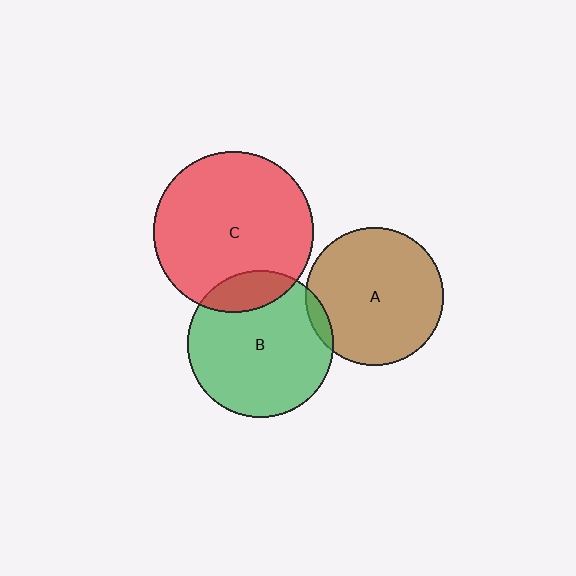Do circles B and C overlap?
Yes.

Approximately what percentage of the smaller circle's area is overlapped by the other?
Approximately 15%.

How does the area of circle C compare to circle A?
Approximately 1.4 times.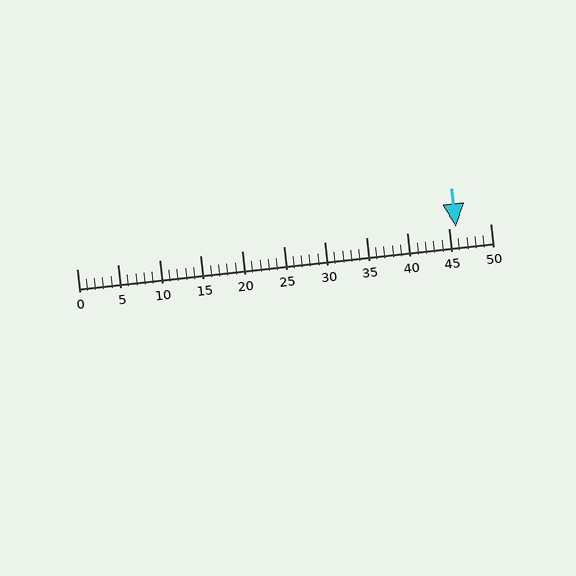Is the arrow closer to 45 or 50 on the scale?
The arrow is closer to 45.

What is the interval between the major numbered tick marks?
The major tick marks are spaced 5 units apart.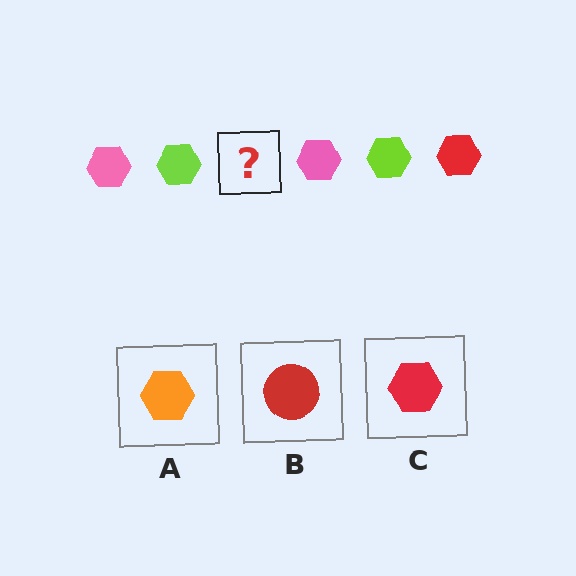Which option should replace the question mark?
Option C.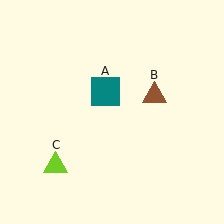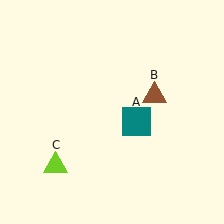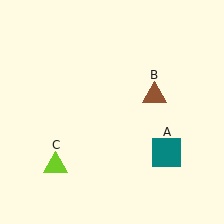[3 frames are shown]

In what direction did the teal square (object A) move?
The teal square (object A) moved down and to the right.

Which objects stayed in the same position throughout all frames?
Brown triangle (object B) and lime triangle (object C) remained stationary.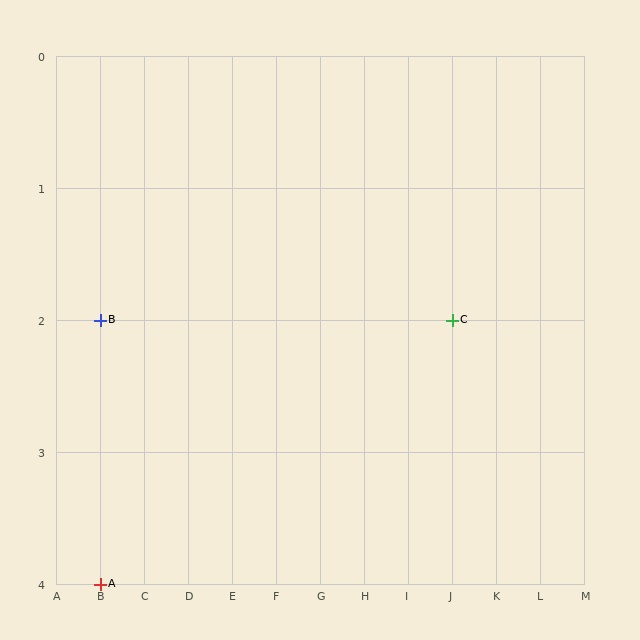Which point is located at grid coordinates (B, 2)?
Point B is at (B, 2).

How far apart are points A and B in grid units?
Points A and B are 2 rows apart.